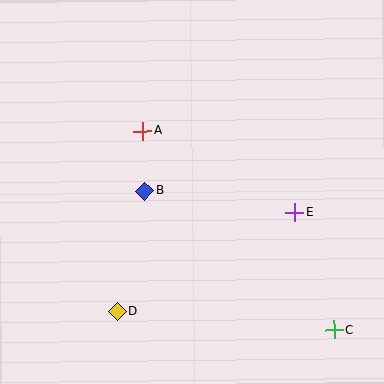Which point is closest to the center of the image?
Point B at (145, 191) is closest to the center.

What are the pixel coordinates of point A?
Point A is at (143, 131).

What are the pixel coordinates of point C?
Point C is at (334, 330).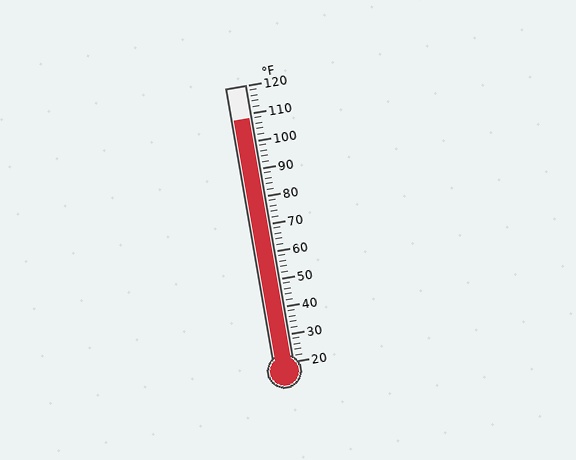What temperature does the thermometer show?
The thermometer shows approximately 108°F.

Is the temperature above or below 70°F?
The temperature is above 70°F.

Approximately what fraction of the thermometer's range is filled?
The thermometer is filled to approximately 90% of its range.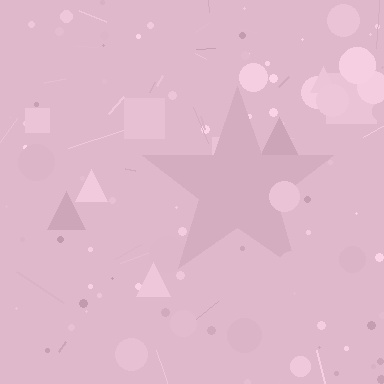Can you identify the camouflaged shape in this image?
The camouflaged shape is a star.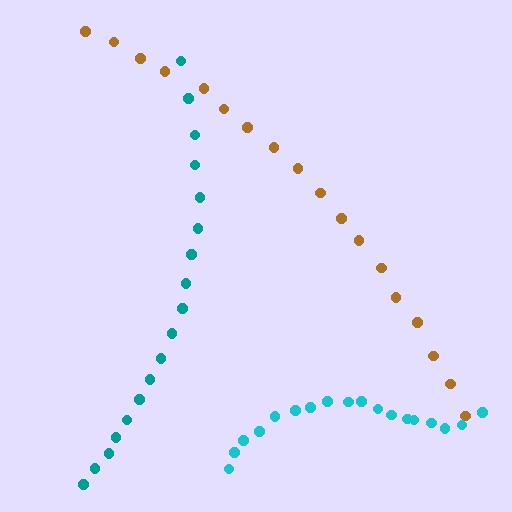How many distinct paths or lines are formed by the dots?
There are 3 distinct paths.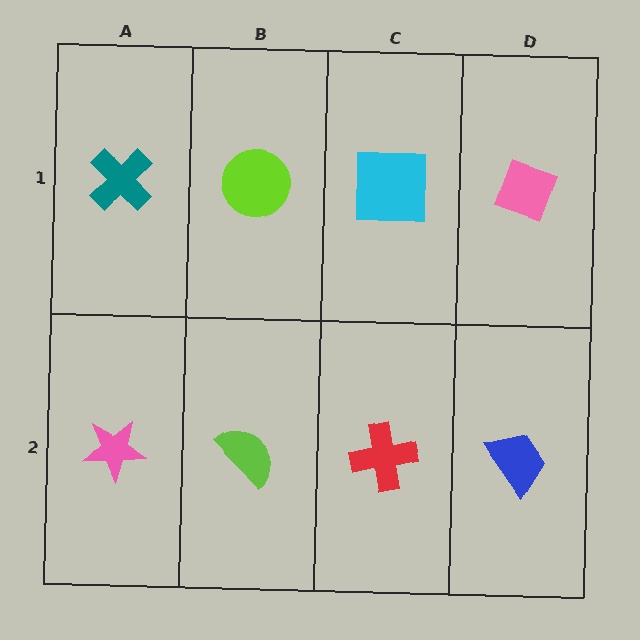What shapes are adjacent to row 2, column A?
A teal cross (row 1, column A), a lime semicircle (row 2, column B).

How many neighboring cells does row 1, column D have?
2.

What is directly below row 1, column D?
A blue trapezoid.